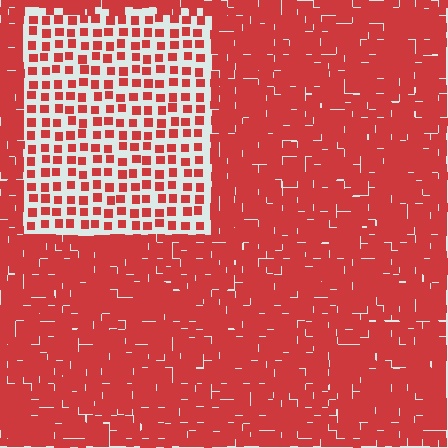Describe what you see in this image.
The image contains small red elements arranged at two different densities. A rectangle-shaped region is visible where the elements are less densely packed than the surrounding area.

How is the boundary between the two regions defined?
The boundary is defined by a change in element density (approximately 2.7x ratio). All elements are the same color, size, and shape.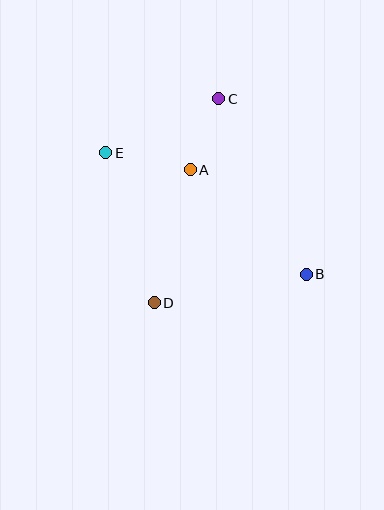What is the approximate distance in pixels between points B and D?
The distance between B and D is approximately 155 pixels.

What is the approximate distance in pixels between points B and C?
The distance between B and C is approximately 196 pixels.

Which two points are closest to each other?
Points A and C are closest to each other.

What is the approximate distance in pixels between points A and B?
The distance between A and B is approximately 156 pixels.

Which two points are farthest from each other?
Points B and E are farthest from each other.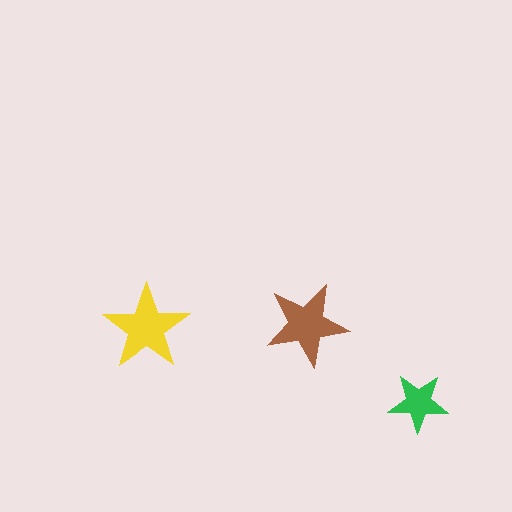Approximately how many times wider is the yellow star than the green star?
About 1.5 times wider.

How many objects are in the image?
There are 3 objects in the image.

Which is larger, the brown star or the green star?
The brown one.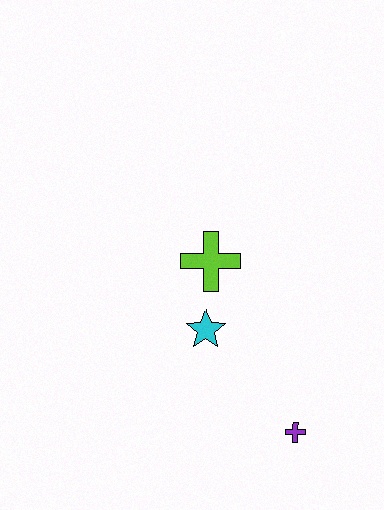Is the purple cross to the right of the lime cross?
Yes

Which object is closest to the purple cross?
The cyan star is closest to the purple cross.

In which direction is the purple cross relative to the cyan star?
The purple cross is below the cyan star.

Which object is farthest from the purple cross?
The lime cross is farthest from the purple cross.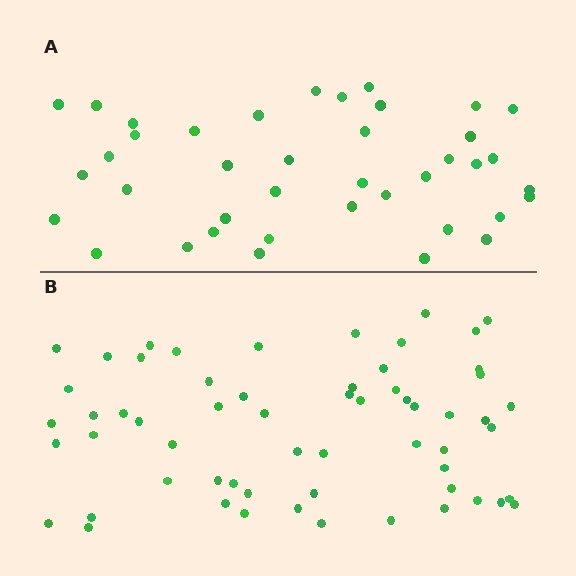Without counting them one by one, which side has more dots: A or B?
Region B (the bottom region) has more dots.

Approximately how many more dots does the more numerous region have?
Region B has approximately 20 more dots than region A.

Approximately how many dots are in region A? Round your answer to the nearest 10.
About 40 dots.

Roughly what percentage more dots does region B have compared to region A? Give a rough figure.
About 50% more.